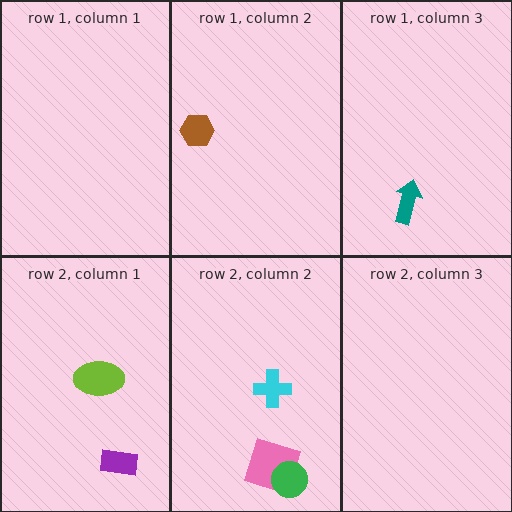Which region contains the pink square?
The row 2, column 2 region.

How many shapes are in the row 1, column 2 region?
1.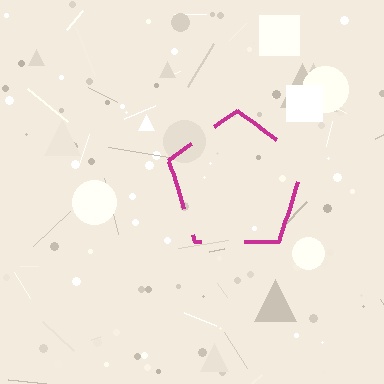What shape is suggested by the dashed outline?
The dashed outline suggests a pentagon.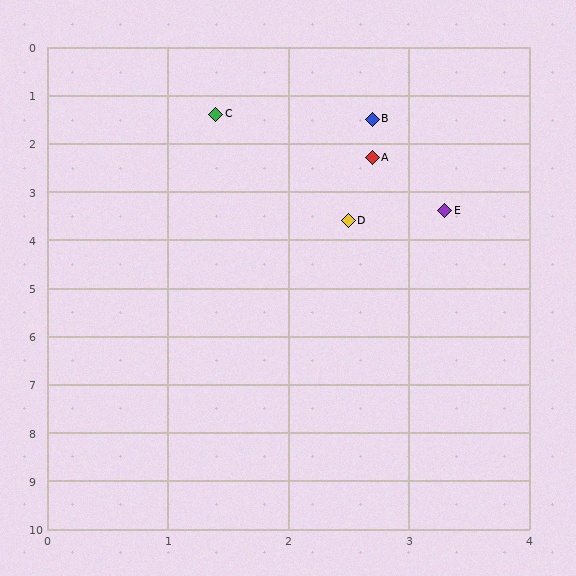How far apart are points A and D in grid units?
Points A and D are about 1.3 grid units apart.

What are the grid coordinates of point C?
Point C is at approximately (1.4, 1.4).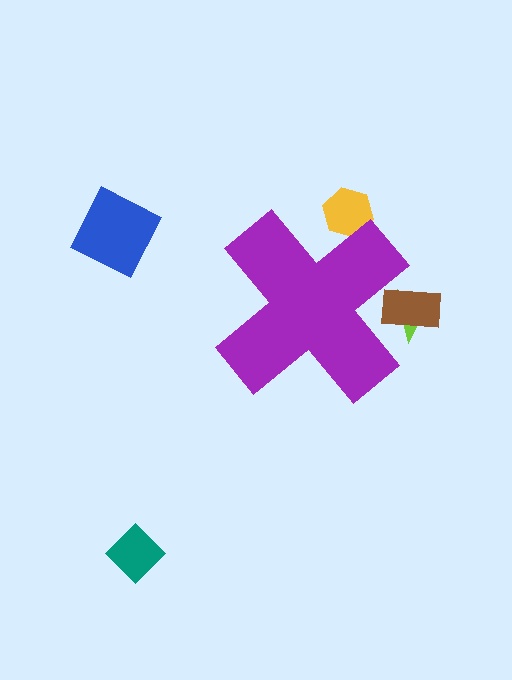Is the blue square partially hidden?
No, the blue square is fully visible.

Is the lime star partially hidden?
Yes, the lime star is partially hidden behind the purple cross.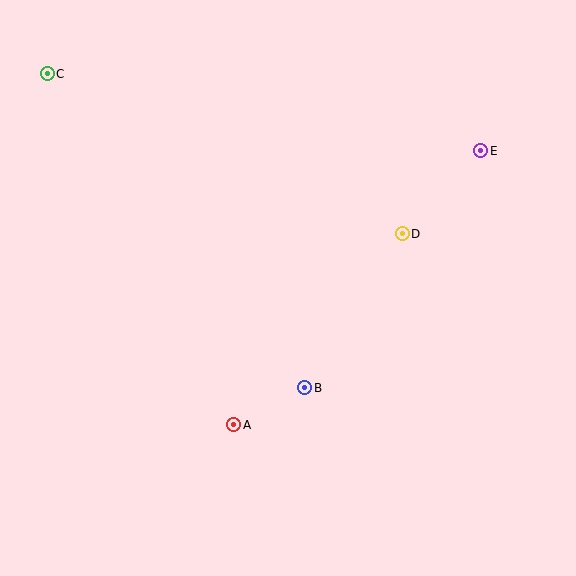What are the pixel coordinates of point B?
Point B is at (305, 388).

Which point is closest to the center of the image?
Point B at (305, 388) is closest to the center.